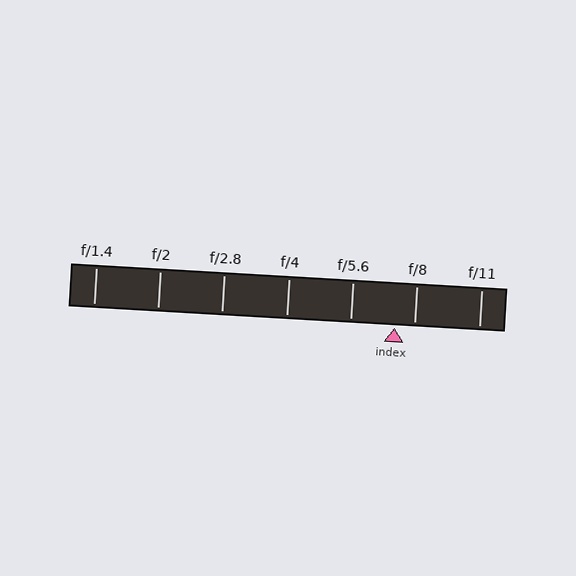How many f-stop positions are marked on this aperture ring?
There are 7 f-stop positions marked.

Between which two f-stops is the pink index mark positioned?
The index mark is between f/5.6 and f/8.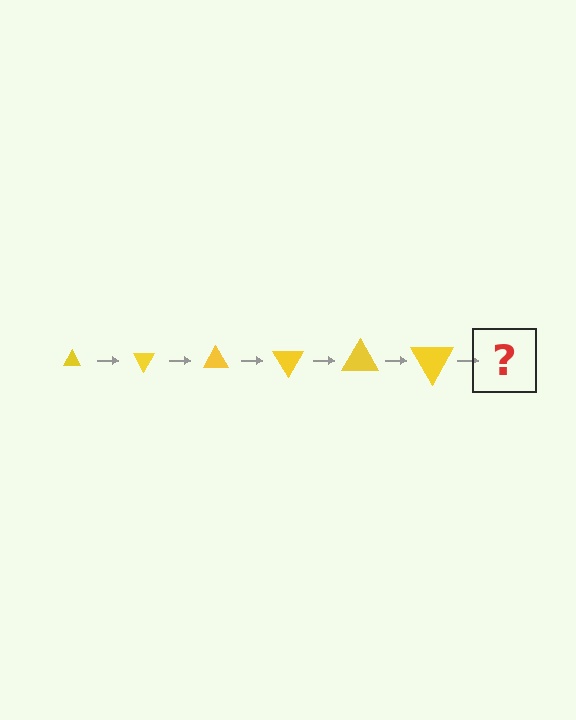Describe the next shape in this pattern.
It should be a triangle, larger than the previous one and rotated 360 degrees from the start.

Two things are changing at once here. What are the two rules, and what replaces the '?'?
The two rules are that the triangle grows larger each step and it rotates 60 degrees each step. The '?' should be a triangle, larger than the previous one and rotated 360 degrees from the start.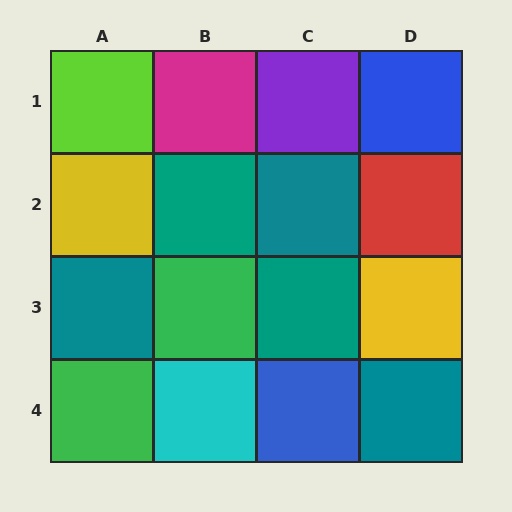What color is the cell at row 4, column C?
Blue.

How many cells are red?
1 cell is red.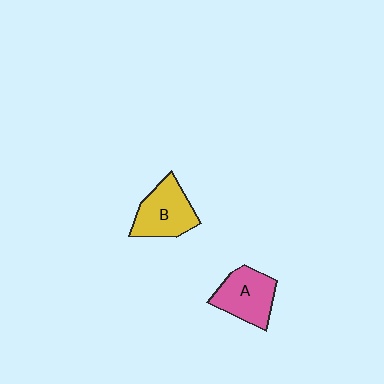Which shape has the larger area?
Shape B (yellow).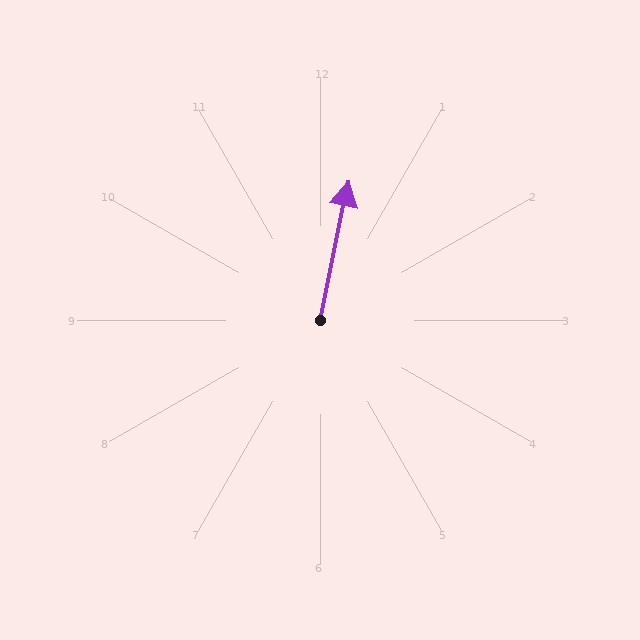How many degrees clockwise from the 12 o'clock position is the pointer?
Approximately 12 degrees.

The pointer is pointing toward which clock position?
Roughly 12 o'clock.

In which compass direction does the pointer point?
North.